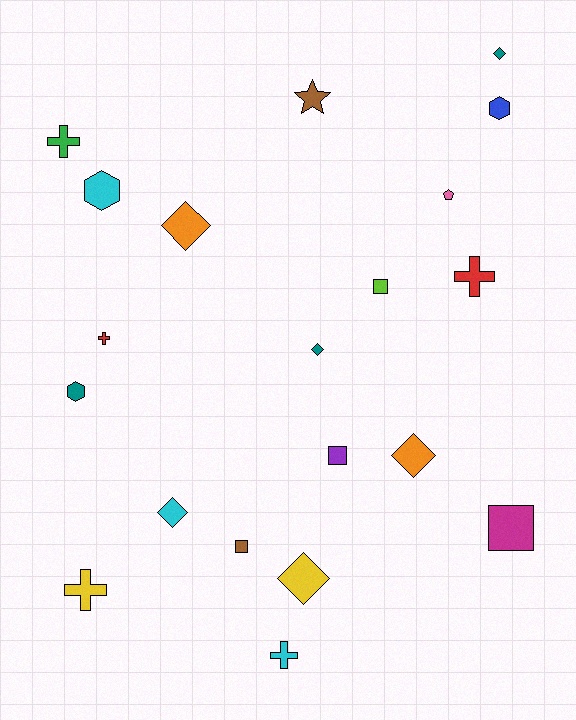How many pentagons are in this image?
There is 1 pentagon.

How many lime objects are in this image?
There is 1 lime object.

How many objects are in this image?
There are 20 objects.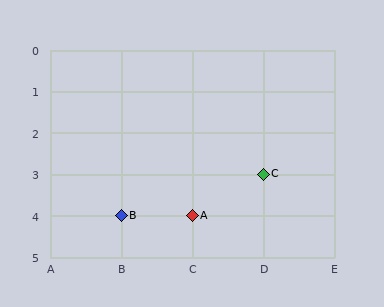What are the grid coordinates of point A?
Point A is at grid coordinates (C, 4).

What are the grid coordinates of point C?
Point C is at grid coordinates (D, 3).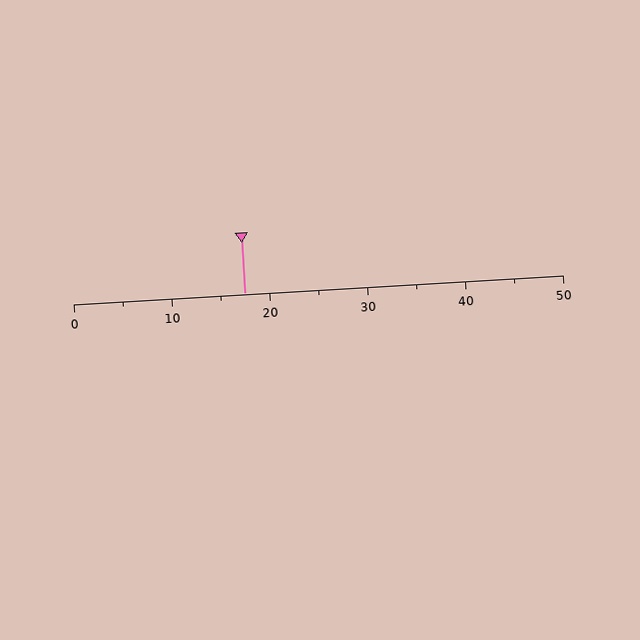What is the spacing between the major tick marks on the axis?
The major ticks are spaced 10 apart.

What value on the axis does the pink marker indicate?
The marker indicates approximately 17.5.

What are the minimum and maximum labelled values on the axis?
The axis runs from 0 to 50.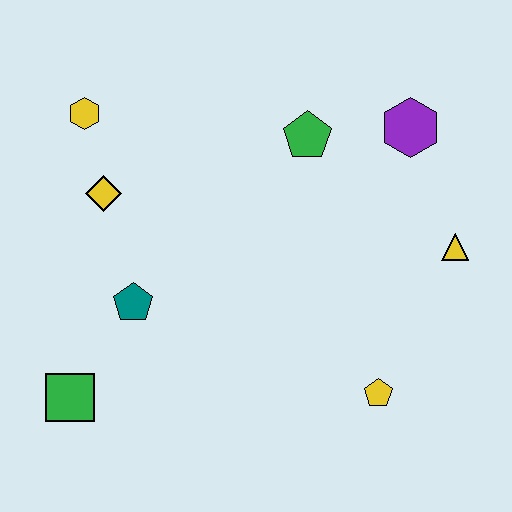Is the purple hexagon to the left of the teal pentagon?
No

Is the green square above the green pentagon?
No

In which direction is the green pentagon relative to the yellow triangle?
The green pentagon is to the left of the yellow triangle.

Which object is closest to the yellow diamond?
The yellow hexagon is closest to the yellow diamond.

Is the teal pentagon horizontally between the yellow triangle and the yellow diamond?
Yes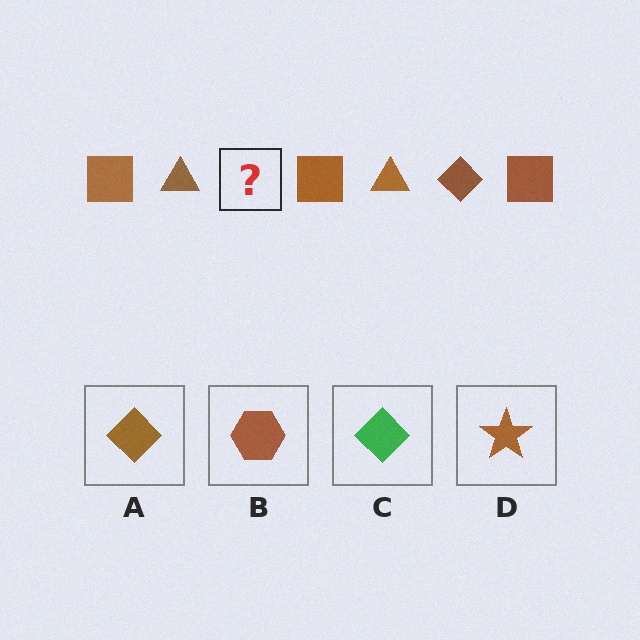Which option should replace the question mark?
Option A.